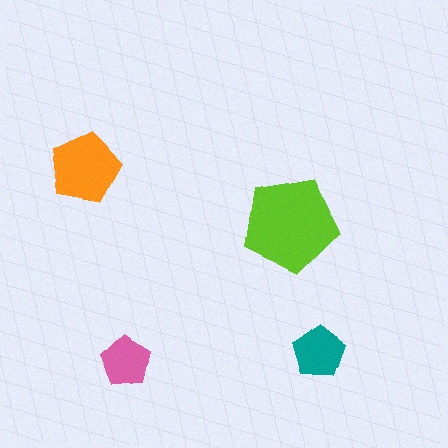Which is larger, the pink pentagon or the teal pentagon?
The teal one.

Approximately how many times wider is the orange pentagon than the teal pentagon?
About 1.5 times wider.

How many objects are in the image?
There are 4 objects in the image.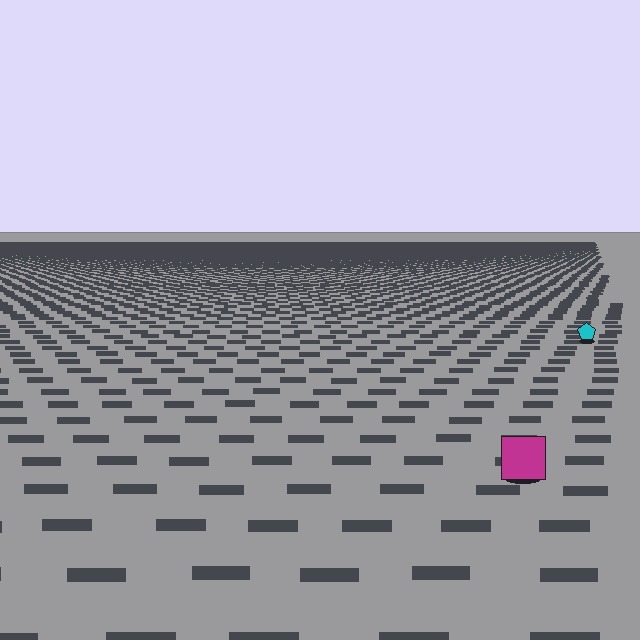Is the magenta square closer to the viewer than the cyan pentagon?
Yes. The magenta square is closer — you can tell from the texture gradient: the ground texture is coarser near it.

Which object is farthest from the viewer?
The cyan pentagon is farthest from the viewer. It appears smaller and the ground texture around it is denser.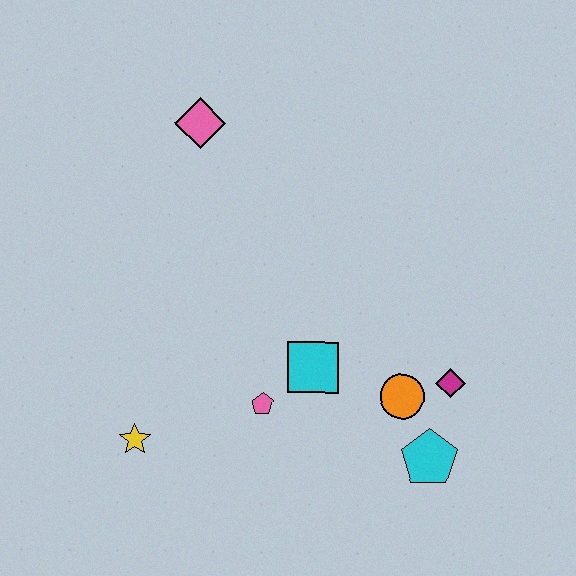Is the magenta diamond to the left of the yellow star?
No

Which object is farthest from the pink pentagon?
The pink diamond is farthest from the pink pentagon.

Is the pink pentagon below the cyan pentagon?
No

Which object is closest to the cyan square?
The pink pentagon is closest to the cyan square.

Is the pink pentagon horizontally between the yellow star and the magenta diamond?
Yes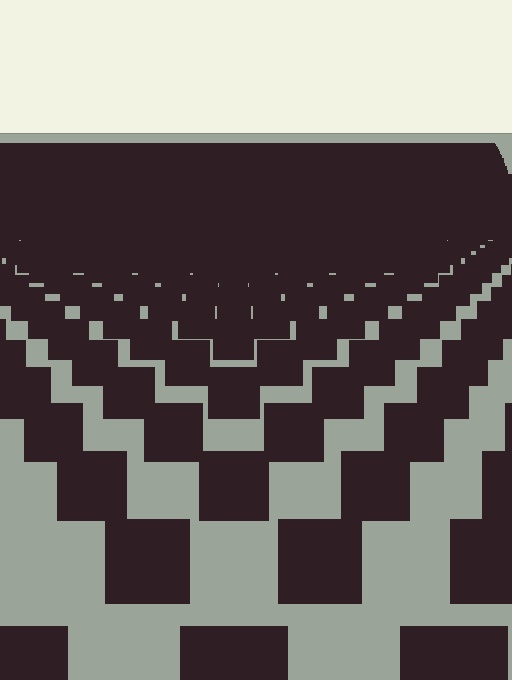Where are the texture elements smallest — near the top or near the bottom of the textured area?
Near the top.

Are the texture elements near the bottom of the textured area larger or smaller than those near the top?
Larger. Near the bottom, elements are closer to the viewer and appear at a bigger on-screen size.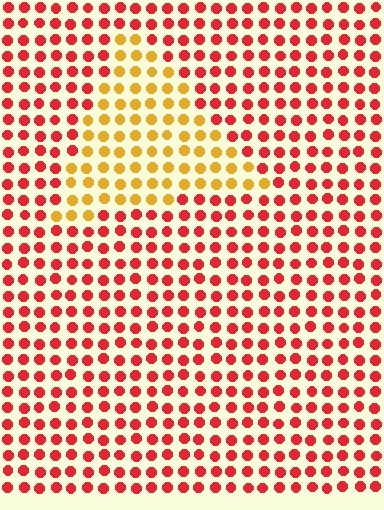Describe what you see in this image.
The image is filled with small red elements in a uniform arrangement. A triangle-shaped region is visible where the elements are tinted to a slightly different hue, forming a subtle color boundary.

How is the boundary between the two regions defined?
The boundary is defined purely by a slight shift in hue (about 47 degrees). Spacing, size, and orientation are identical on both sides.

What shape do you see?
I see a triangle.